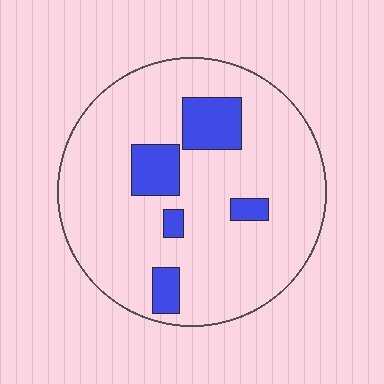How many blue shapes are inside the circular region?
5.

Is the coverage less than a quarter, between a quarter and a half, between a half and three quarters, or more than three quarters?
Less than a quarter.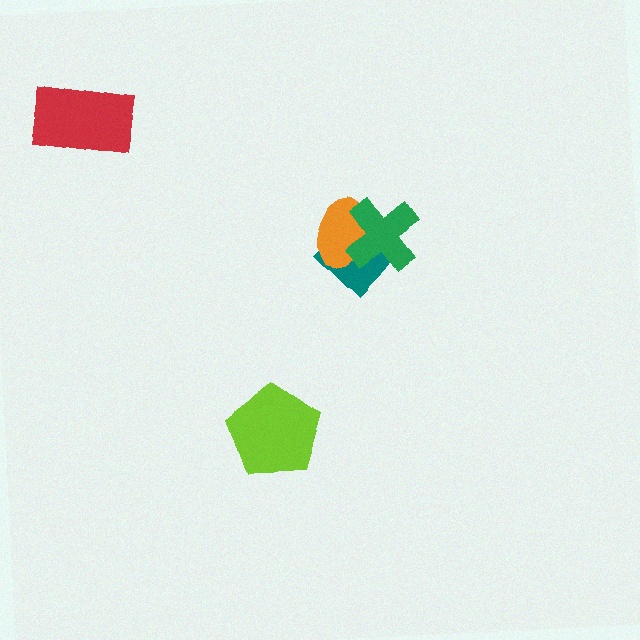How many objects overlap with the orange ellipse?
2 objects overlap with the orange ellipse.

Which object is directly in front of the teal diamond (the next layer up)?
The orange ellipse is directly in front of the teal diamond.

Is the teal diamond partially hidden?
Yes, it is partially covered by another shape.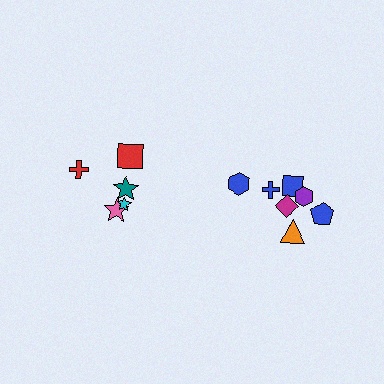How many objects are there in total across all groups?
There are 12 objects.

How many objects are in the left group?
There are 5 objects.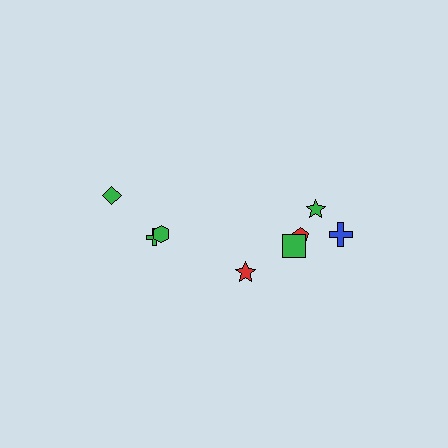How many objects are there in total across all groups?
There are 8 objects.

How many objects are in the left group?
There are 3 objects.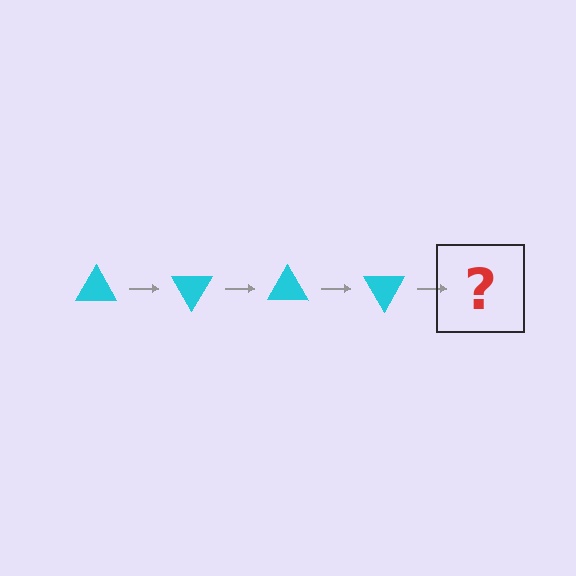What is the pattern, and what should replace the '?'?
The pattern is that the triangle rotates 60 degrees each step. The '?' should be a cyan triangle rotated 240 degrees.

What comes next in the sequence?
The next element should be a cyan triangle rotated 240 degrees.